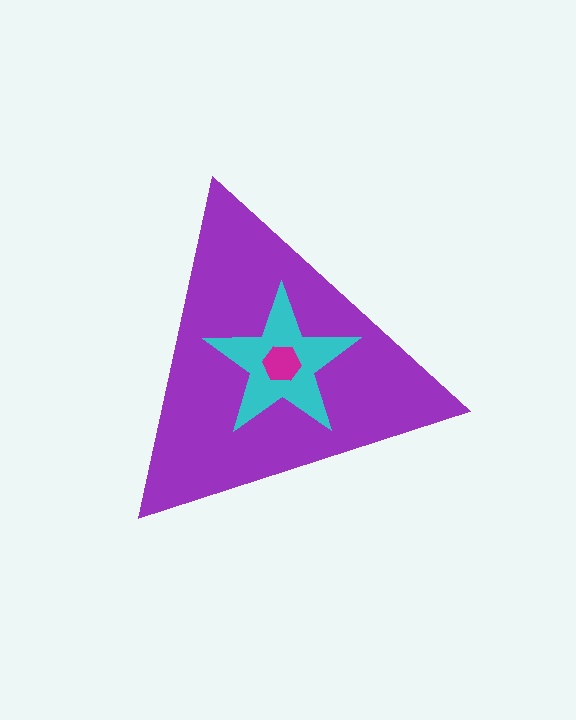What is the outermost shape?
The purple triangle.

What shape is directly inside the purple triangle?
The cyan star.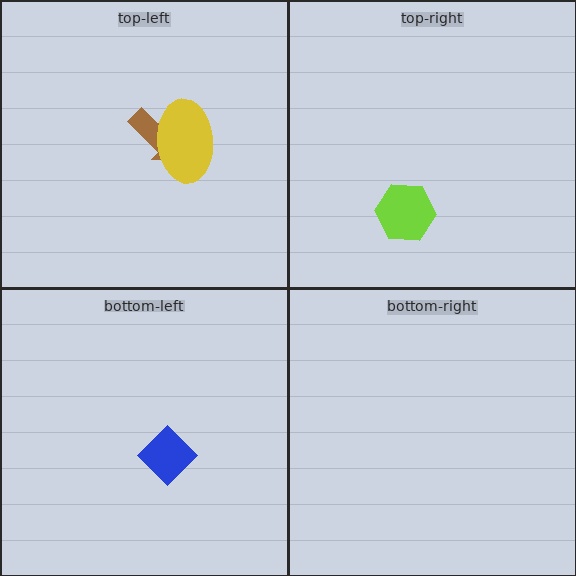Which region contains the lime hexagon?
The top-right region.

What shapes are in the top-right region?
The lime hexagon.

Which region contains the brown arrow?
The top-left region.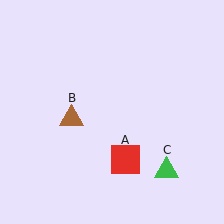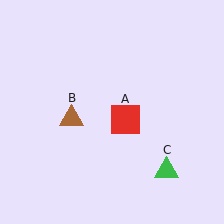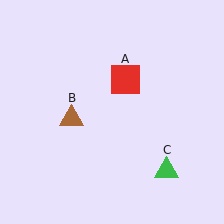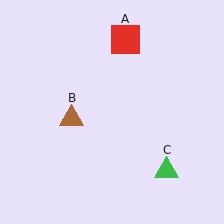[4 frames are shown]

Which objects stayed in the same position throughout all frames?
Brown triangle (object B) and green triangle (object C) remained stationary.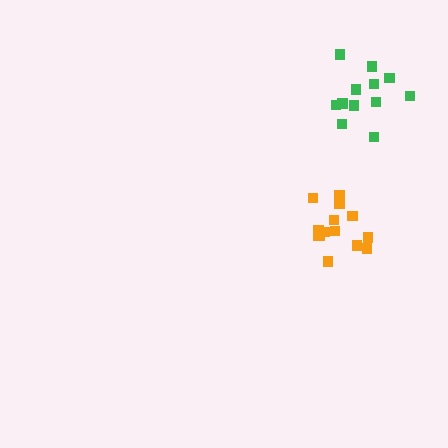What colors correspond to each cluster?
The clusters are colored: orange, green.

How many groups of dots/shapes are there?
There are 2 groups.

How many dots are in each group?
Group 1: 14 dots, Group 2: 12 dots (26 total).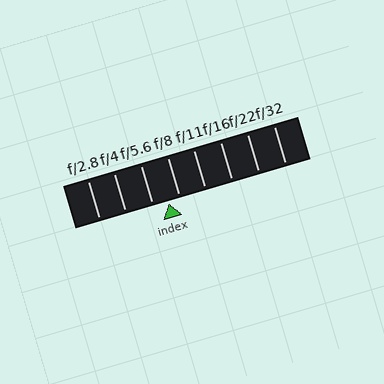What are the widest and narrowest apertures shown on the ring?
The widest aperture shown is f/2.8 and the narrowest is f/32.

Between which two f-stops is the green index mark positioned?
The index mark is between f/5.6 and f/8.